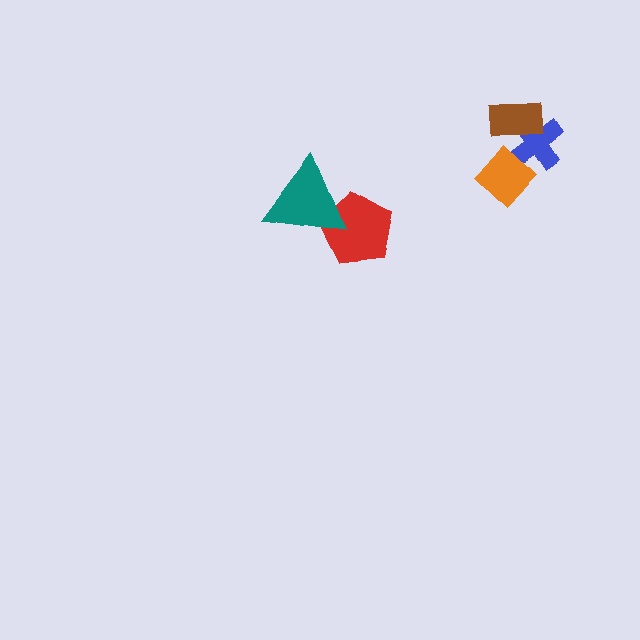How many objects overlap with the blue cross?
2 objects overlap with the blue cross.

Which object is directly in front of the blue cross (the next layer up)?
The orange diamond is directly in front of the blue cross.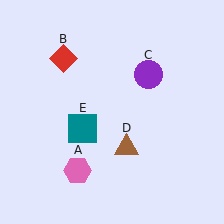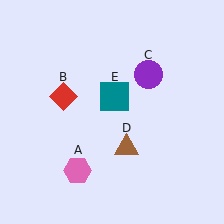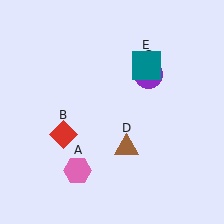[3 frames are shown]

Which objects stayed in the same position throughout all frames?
Pink hexagon (object A) and purple circle (object C) and brown triangle (object D) remained stationary.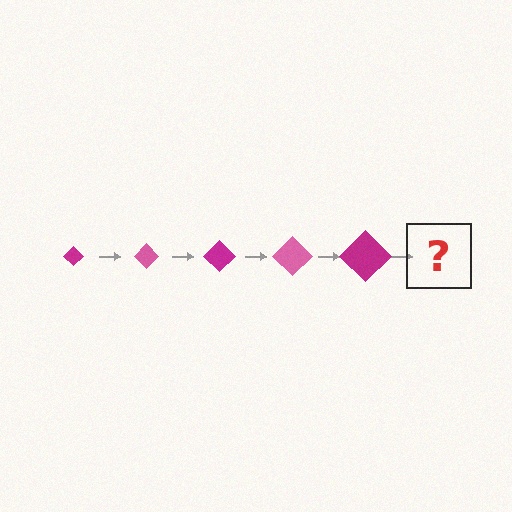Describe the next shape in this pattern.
It should be a pink diamond, larger than the previous one.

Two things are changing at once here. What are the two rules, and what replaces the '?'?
The two rules are that the diamond grows larger each step and the color cycles through magenta and pink. The '?' should be a pink diamond, larger than the previous one.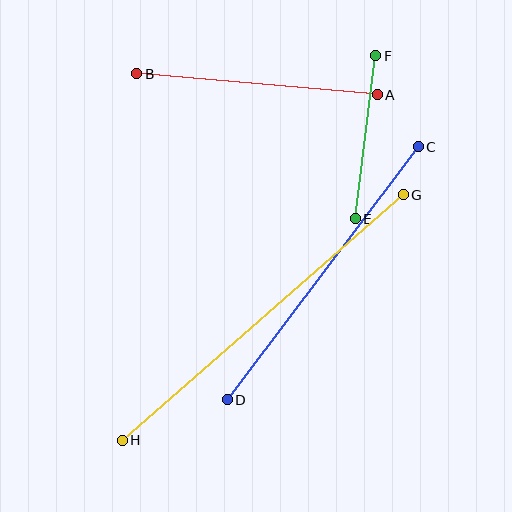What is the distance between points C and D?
The distance is approximately 317 pixels.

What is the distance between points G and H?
The distance is approximately 373 pixels.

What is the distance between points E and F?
The distance is approximately 164 pixels.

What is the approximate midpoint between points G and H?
The midpoint is at approximately (263, 317) pixels.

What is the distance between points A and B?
The distance is approximately 241 pixels.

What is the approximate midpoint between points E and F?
The midpoint is at approximately (366, 137) pixels.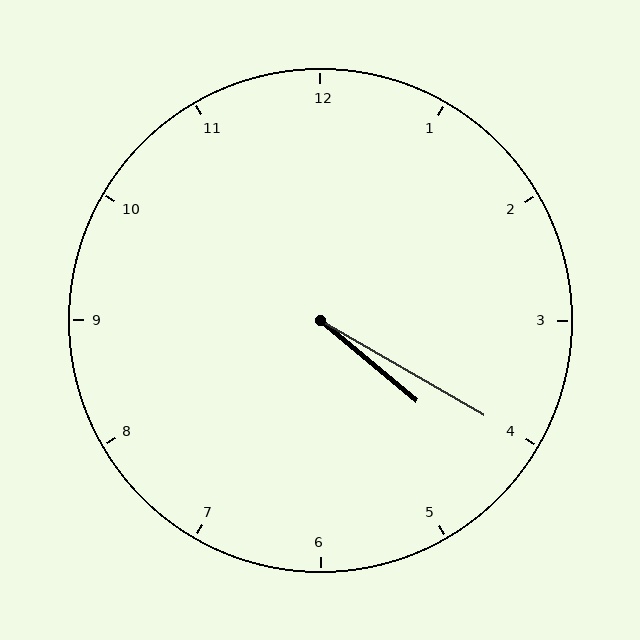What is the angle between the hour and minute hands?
Approximately 10 degrees.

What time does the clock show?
4:20.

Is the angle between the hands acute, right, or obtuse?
It is acute.